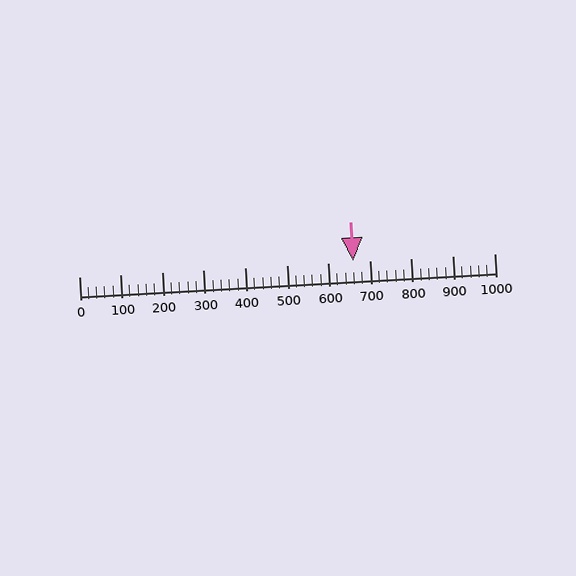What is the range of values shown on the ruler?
The ruler shows values from 0 to 1000.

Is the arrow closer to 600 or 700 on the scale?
The arrow is closer to 700.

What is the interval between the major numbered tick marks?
The major tick marks are spaced 100 units apart.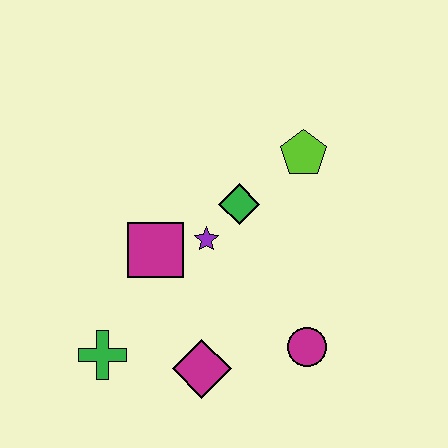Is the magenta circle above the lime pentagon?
No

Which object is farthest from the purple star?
The green cross is farthest from the purple star.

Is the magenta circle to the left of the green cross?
No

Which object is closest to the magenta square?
The purple star is closest to the magenta square.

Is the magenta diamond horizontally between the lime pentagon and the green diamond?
No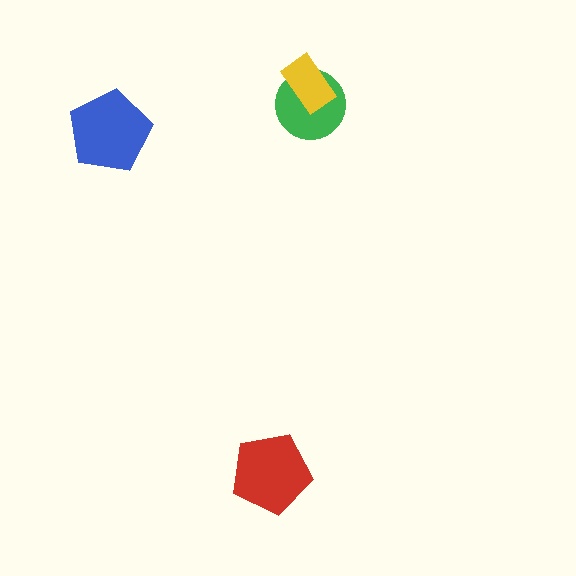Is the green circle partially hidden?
Yes, it is partially covered by another shape.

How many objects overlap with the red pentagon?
0 objects overlap with the red pentagon.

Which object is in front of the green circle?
The yellow rectangle is in front of the green circle.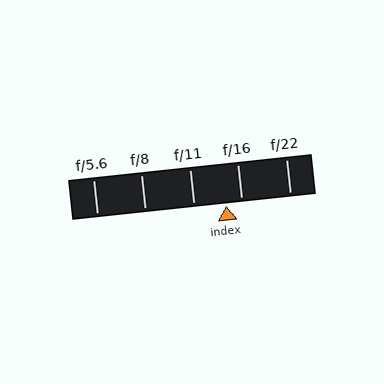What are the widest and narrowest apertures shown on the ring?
The widest aperture shown is f/5.6 and the narrowest is f/22.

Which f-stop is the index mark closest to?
The index mark is closest to f/16.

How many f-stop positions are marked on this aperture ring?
There are 5 f-stop positions marked.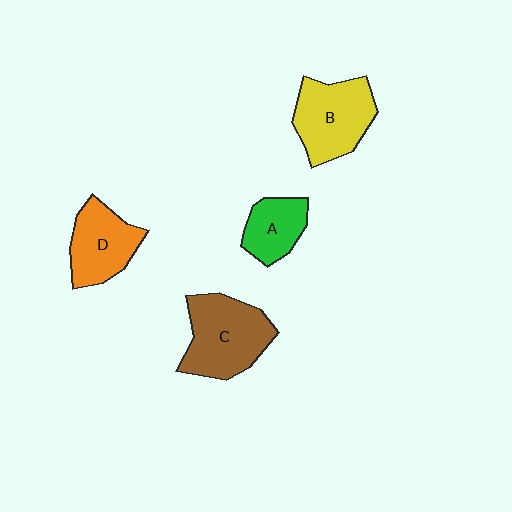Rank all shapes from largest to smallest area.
From largest to smallest: C (brown), B (yellow), D (orange), A (green).